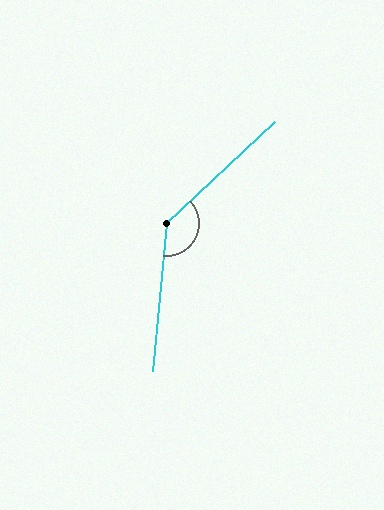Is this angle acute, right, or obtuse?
It is obtuse.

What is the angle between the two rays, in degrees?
Approximately 138 degrees.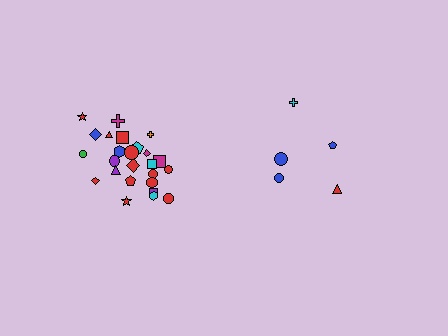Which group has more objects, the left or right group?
The left group.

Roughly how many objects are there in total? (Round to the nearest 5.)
Roughly 30 objects in total.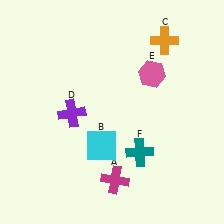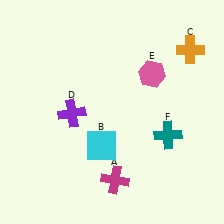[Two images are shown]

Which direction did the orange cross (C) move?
The orange cross (C) moved right.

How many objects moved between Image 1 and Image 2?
2 objects moved between the two images.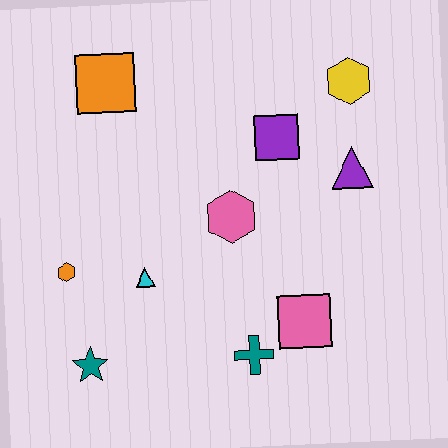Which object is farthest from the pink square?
The orange square is farthest from the pink square.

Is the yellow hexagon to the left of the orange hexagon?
No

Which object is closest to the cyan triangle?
The orange hexagon is closest to the cyan triangle.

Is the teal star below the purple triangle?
Yes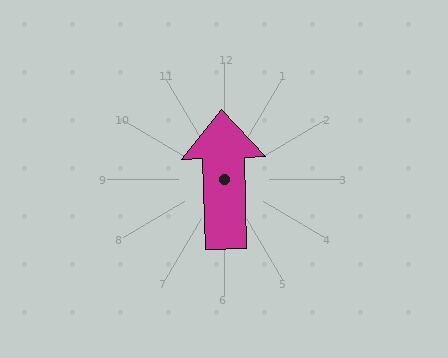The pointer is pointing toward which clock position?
Roughly 12 o'clock.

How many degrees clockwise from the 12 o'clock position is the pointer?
Approximately 358 degrees.